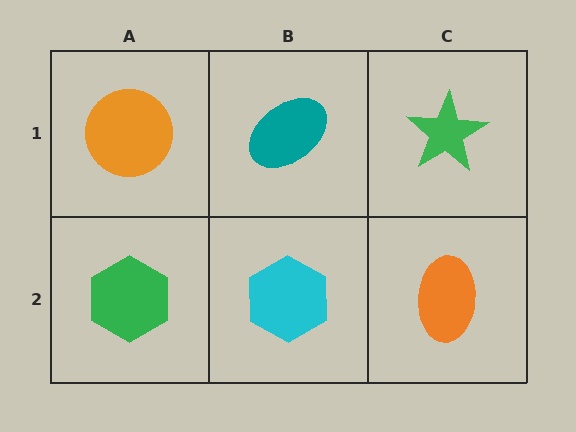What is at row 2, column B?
A cyan hexagon.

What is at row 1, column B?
A teal ellipse.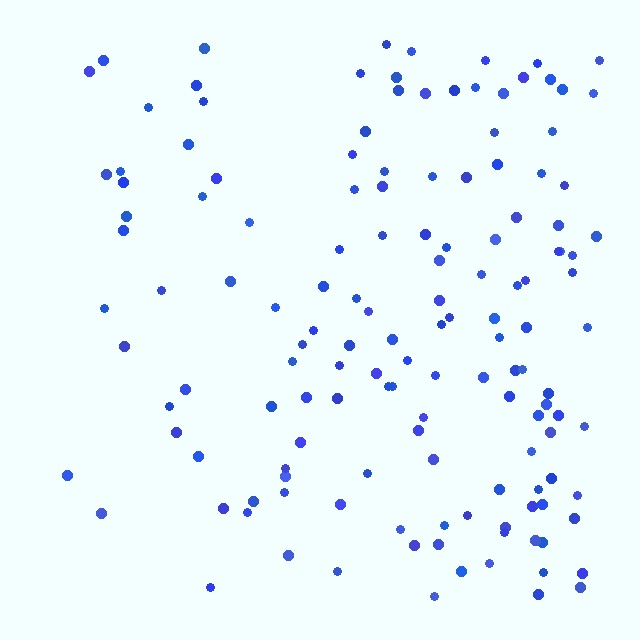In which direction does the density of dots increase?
From left to right, with the right side densest.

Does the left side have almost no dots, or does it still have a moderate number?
Still a moderate number, just noticeably fewer than the right.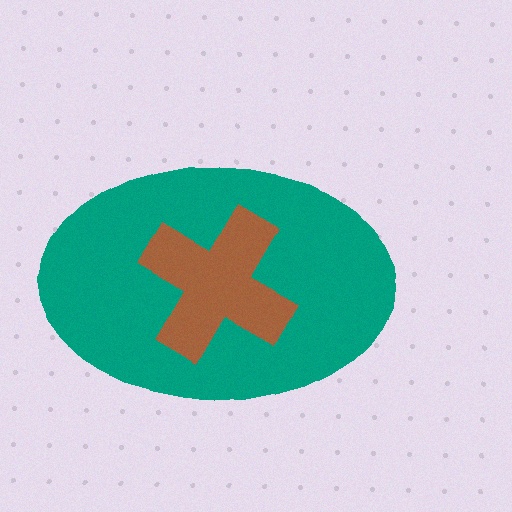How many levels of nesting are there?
2.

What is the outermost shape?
The teal ellipse.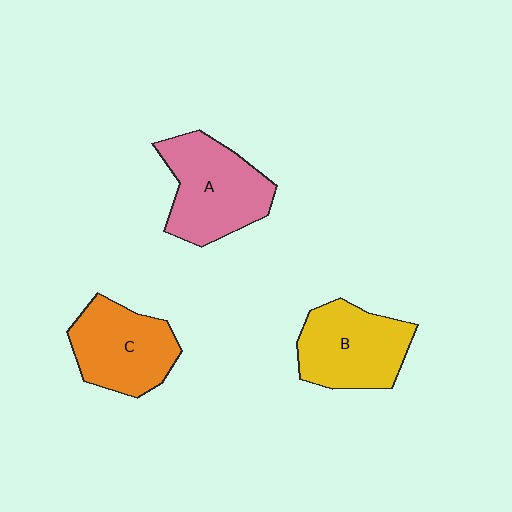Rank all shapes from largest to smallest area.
From largest to smallest: A (pink), B (yellow), C (orange).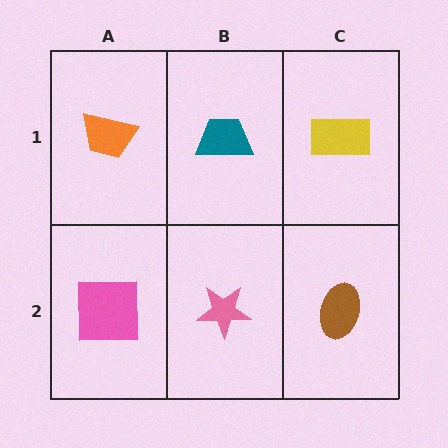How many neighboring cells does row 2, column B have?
3.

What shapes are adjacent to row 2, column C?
A yellow rectangle (row 1, column C), a pink star (row 2, column B).